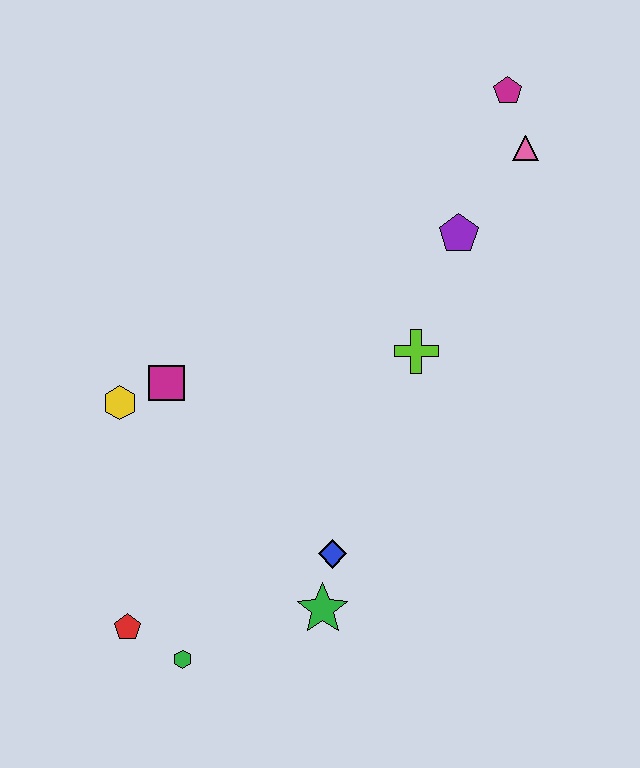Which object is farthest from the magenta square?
The magenta pentagon is farthest from the magenta square.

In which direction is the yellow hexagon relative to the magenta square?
The yellow hexagon is to the left of the magenta square.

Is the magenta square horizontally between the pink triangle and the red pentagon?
Yes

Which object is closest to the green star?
The blue diamond is closest to the green star.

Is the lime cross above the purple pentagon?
No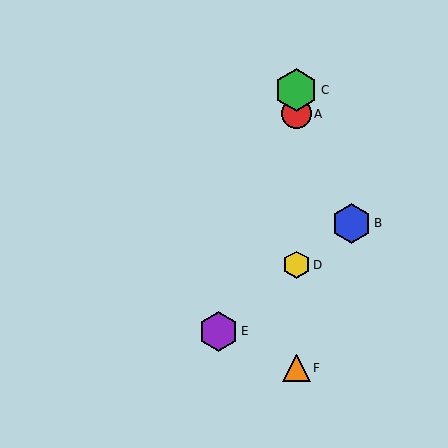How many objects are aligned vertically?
4 objects (A, C, D, F) are aligned vertically.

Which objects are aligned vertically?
Objects A, C, D, F are aligned vertically.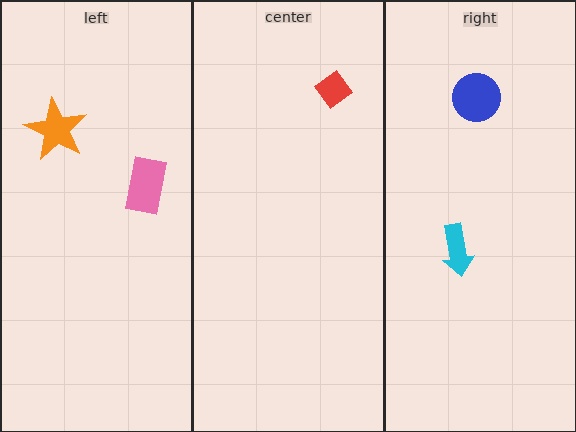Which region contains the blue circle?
The right region.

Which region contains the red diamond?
The center region.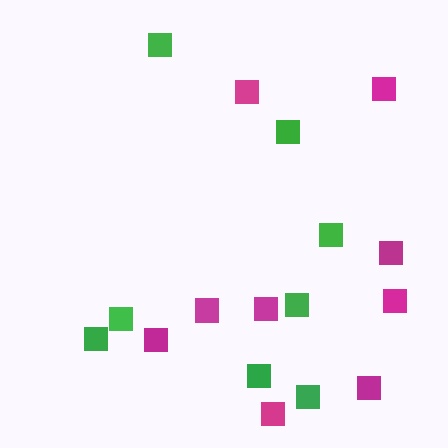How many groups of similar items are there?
There are 2 groups: one group of green squares (8) and one group of magenta squares (9).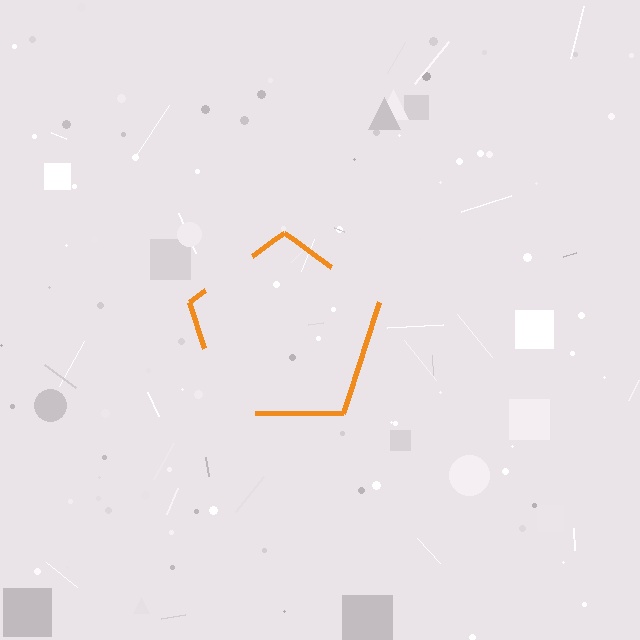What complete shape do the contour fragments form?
The contour fragments form a pentagon.